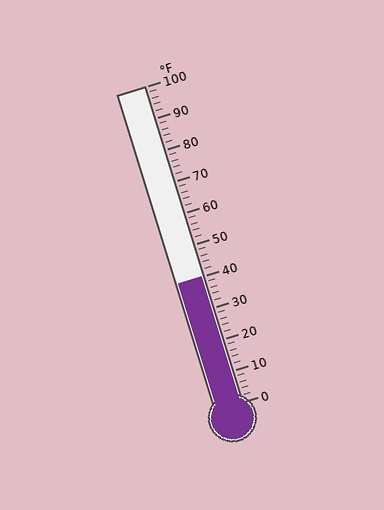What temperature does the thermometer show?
The thermometer shows approximately 40°F.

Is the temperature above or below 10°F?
The temperature is above 10°F.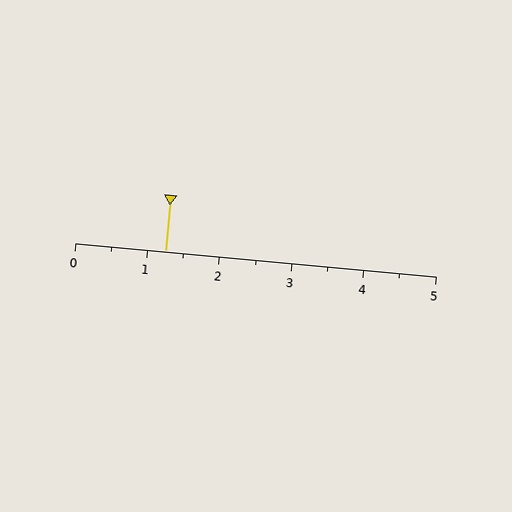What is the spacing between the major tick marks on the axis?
The major ticks are spaced 1 apart.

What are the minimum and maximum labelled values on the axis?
The axis runs from 0 to 5.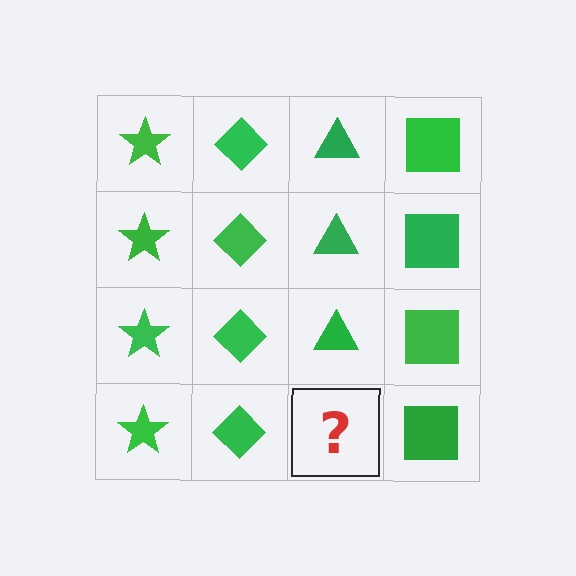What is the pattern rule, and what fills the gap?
The rule is that each column has a consistent shape. The gap should be filled with a green triangle.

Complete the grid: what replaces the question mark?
The question mark should be replaced with a green triangle.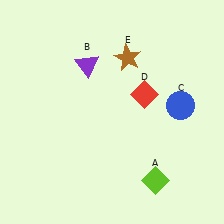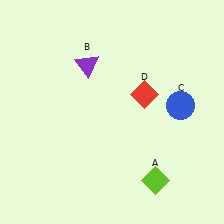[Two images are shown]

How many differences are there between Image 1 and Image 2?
There is 1 difference between the two images.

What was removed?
The brown star (E) was removed in Image 2.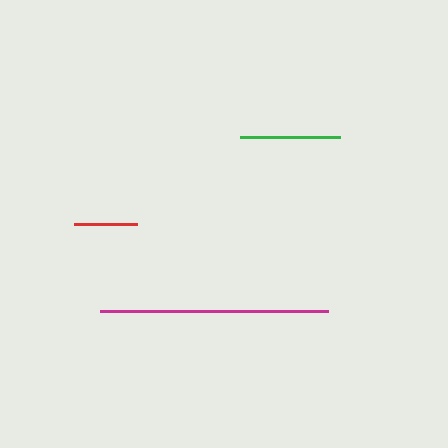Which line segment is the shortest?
The red line is the shortest at approximately 63 pixels.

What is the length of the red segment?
The red segment is approximately 63 pixels long.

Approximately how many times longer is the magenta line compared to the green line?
The magenta line is approximately 2.3 times the length of the green line.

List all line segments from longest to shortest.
From longest to shortest: magenta, green, red.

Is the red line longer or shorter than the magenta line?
The magenta line is longer than the red line.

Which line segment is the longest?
The magenta line is the longest at approximately 229 pixels.